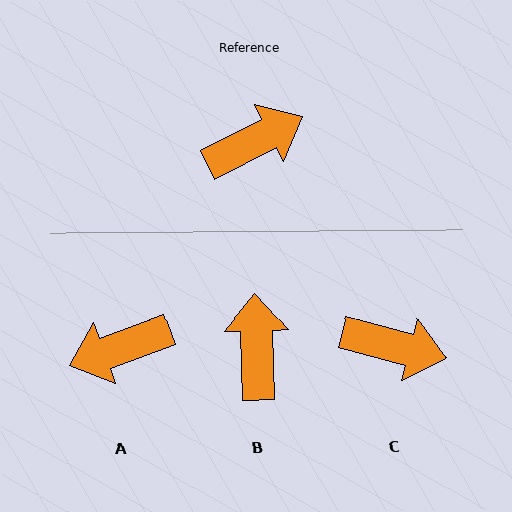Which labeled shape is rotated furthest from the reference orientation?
A, about 173 degrees away.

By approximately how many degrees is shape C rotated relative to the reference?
Approximately 42 degrees clockwise.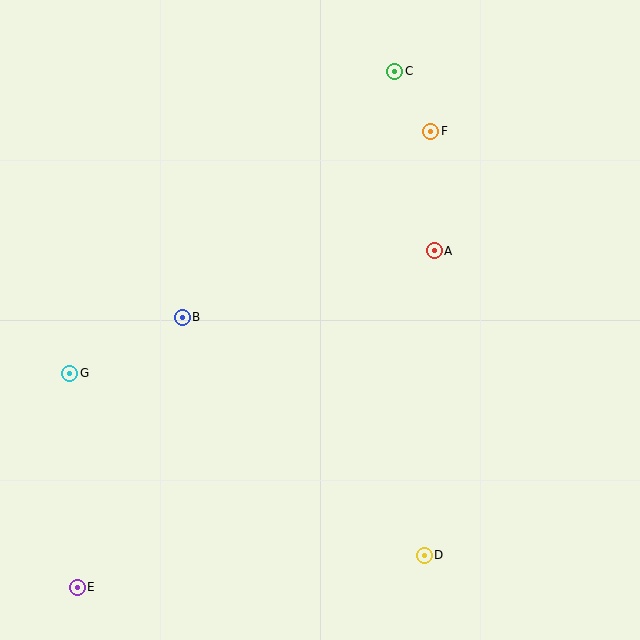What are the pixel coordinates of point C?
Point C is at (395, 71).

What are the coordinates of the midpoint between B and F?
The midpoint between B and F is at (306, 224).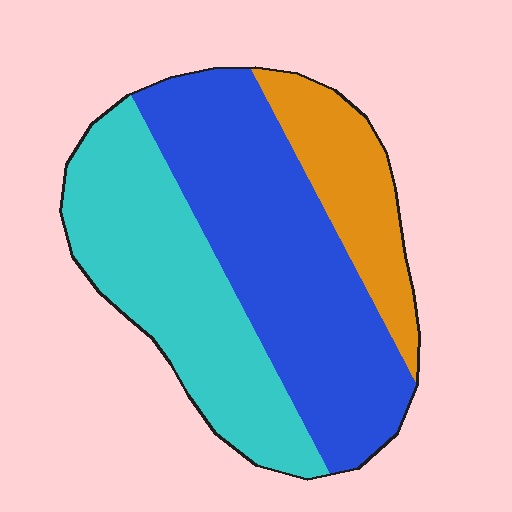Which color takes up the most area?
Blue, at roughly 45%.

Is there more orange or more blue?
Blue.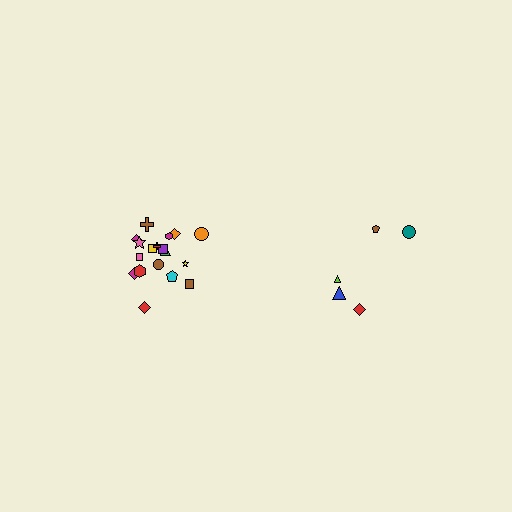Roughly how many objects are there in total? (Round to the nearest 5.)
Roughly 25 objects in total.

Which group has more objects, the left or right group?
The left group.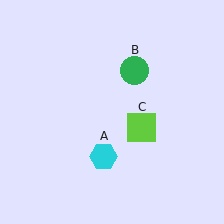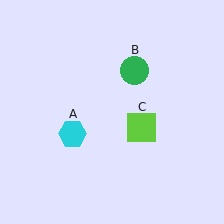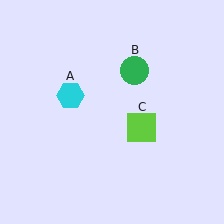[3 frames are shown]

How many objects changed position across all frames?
1 object changed position: cyan hexagon (object A).